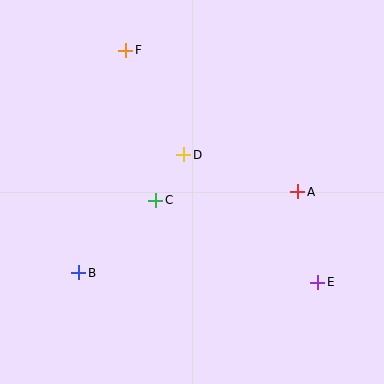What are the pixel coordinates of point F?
Point F is at (126, 50).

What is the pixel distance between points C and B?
The distance between C and B is 106 pixels.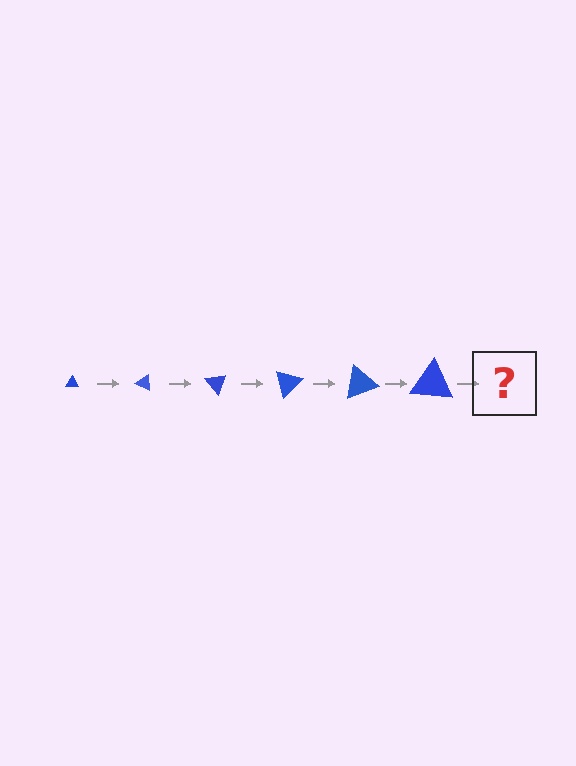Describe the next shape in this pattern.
It should be a triangle, larger than the previous one and rotated 150 degrees from the start.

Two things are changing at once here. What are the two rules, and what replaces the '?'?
The two rules are that the triangle grows larger each step and it rotates 25 degrees each step. The '?' should be a triangle, larger than the previous one and rotated 150 degrees from the start.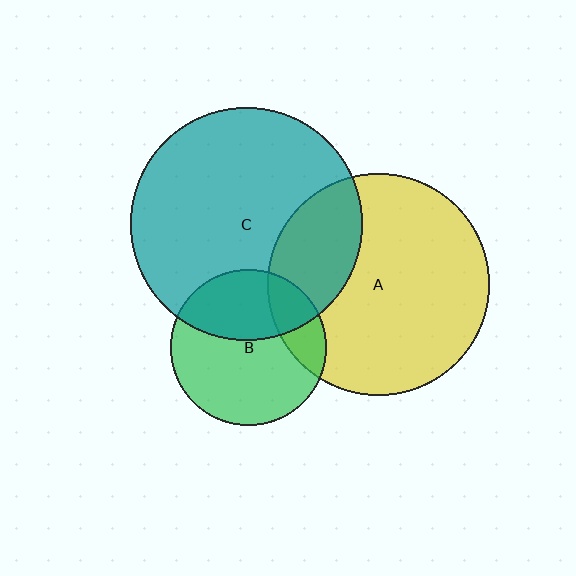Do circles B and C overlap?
Yes.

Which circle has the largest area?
Circle C (teal).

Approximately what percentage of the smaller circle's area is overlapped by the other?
Approximately 35%.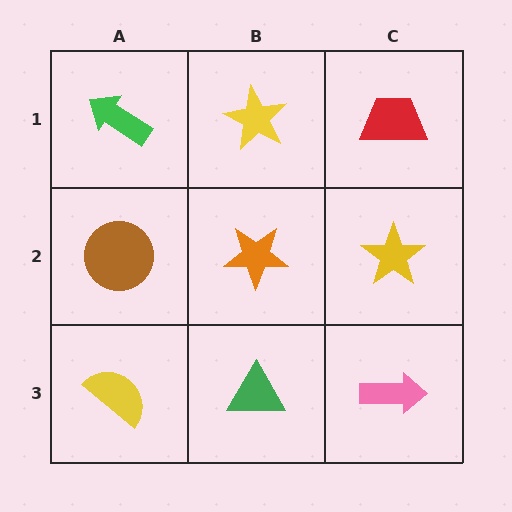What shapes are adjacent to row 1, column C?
A yellow star (row 2, column C), a yellow star (row 1, column B).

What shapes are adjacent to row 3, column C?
A yellow star (row 2, column C), a green triangle (row 3, column B).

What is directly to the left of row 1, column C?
A yellow star.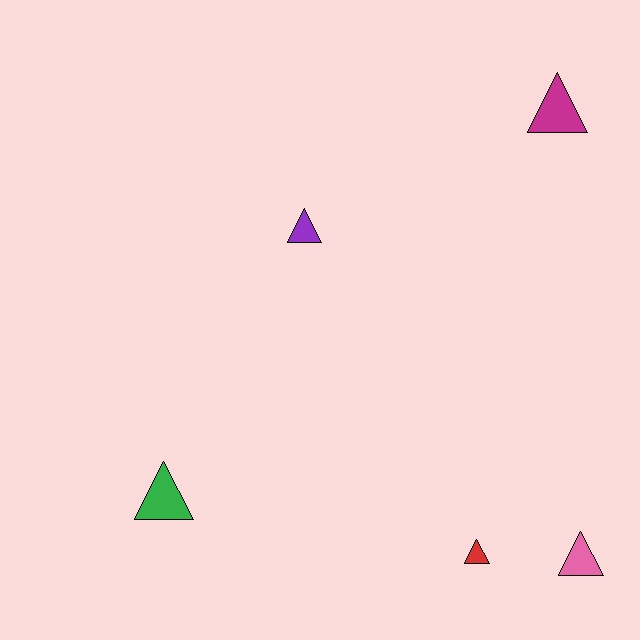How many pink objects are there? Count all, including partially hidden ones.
There is 1 pink object.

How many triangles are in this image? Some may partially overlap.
There are 5 triangles.